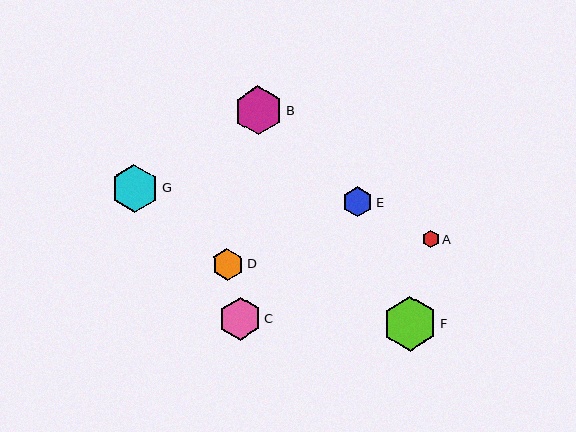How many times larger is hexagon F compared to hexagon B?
Hexagon F is approximately 1.1 times the size of hexagon B.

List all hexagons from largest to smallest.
From largest to smallest: F, B, G, C, D, E, A.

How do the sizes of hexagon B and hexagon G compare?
Hexagon B and hexagon G are approximately the same size.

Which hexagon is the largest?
Hexagon F is the largest with a size of approximately 54 pixels.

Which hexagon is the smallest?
Hexagon A is the smallest with a size of approximately 17 pixels.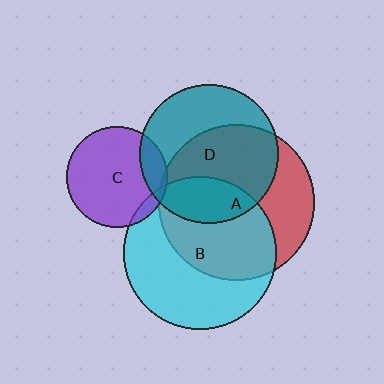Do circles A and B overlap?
Yes.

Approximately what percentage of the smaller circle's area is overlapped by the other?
Approximately 50%.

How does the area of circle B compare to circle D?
Approximately 1.2 times.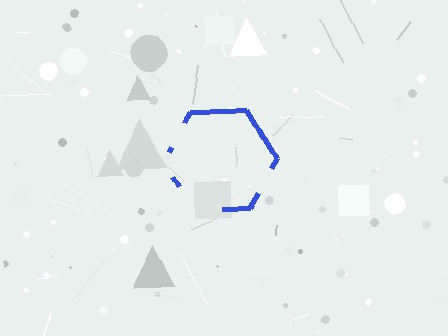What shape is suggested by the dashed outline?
The dashed outline suggests a hexagon.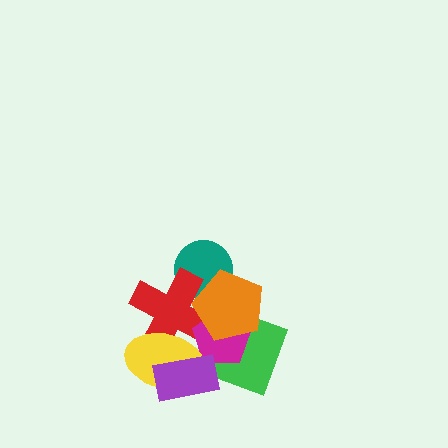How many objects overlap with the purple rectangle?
2 objects overlap with the purple rectangle.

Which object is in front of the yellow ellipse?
The purple rectangle is in front of the yellow ellipse.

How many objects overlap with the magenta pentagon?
5 objects overlap with the magenta pentagon.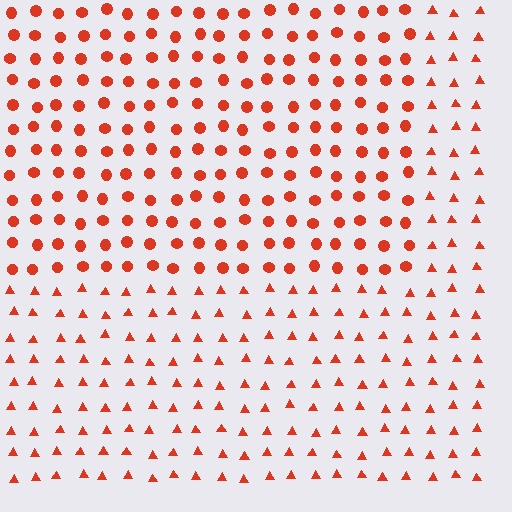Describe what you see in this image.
The image is filled with small red elements arranged in a uniform grid. A rectangle-shaped region contains circles, while the surrounding area contains triangles. The boundary is defined purely by the change in element shape.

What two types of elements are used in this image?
The image uses circles inside the rectangle region and triangles outside it.